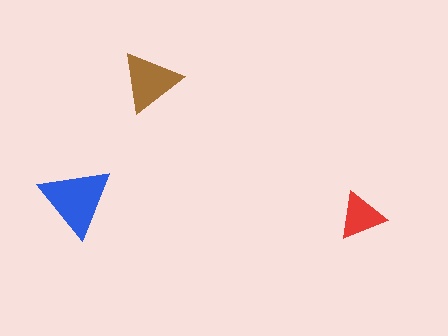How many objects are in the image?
There are 3 objects in the image.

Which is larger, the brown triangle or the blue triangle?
The blue one.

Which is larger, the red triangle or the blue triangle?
The blue one.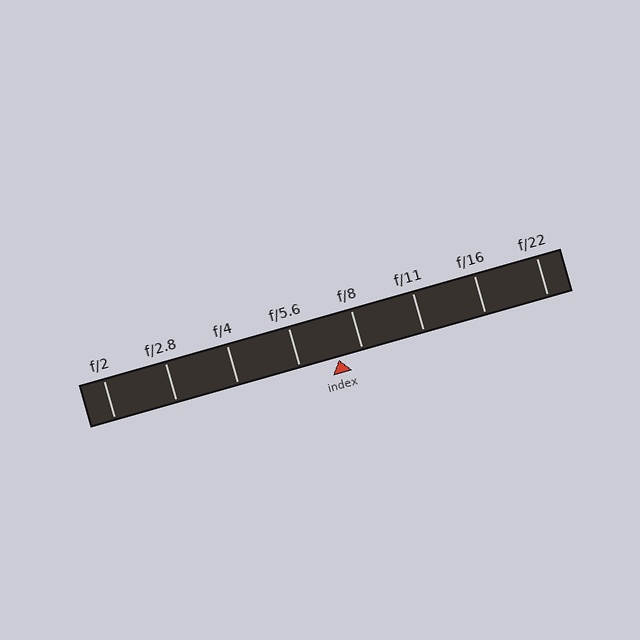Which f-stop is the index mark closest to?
The index mark is closest to f/8.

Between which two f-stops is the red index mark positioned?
The index mark is between f/5.6 and f/8.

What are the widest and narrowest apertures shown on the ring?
The widest aperture shown is f/2 and the narrowest is f/22.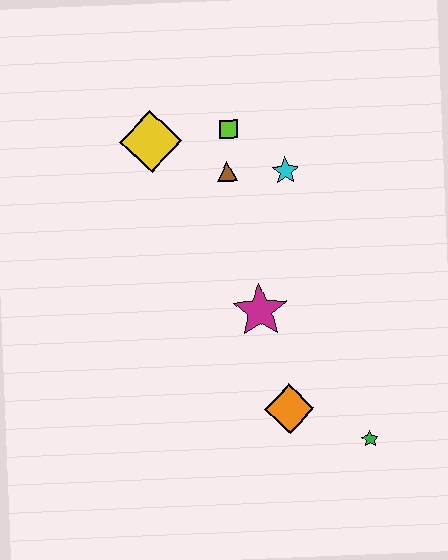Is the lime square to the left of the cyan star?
Yes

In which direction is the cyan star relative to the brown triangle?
The cyan star is to the right of the brown triangle.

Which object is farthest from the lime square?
The green star is farthest from the lime square.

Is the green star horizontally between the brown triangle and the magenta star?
No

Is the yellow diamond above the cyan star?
Yes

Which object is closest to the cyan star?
The brown triangle is closest to the cyan star.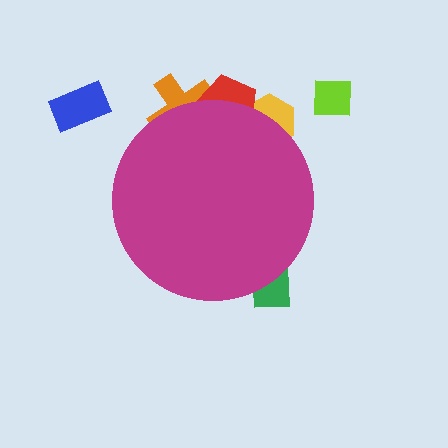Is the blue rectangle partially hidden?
No, the blue rectangle is fully visible.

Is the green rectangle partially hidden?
Yes, the green rectangle is partially hidden behind the magenta circle.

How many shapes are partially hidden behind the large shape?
4 shapes are partially hidden.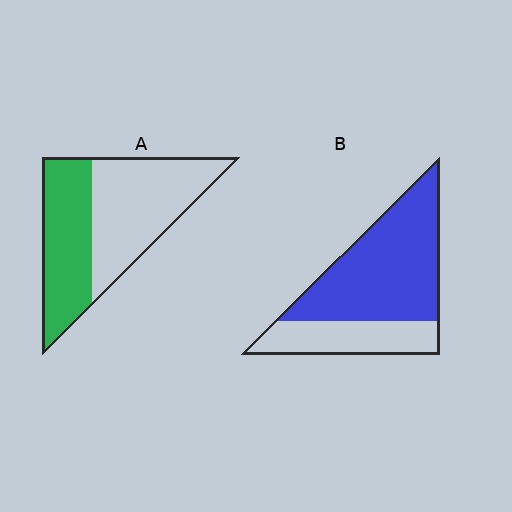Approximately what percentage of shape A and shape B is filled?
A is approximately 45% and B is approximately 70%.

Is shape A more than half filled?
No.